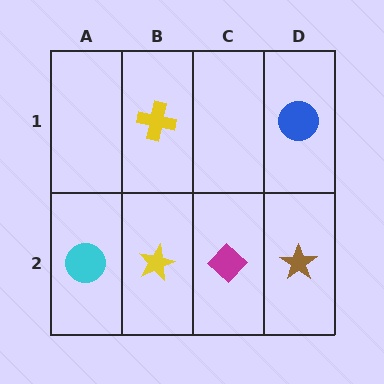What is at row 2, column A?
A cyan circle.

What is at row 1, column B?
A yellow cross.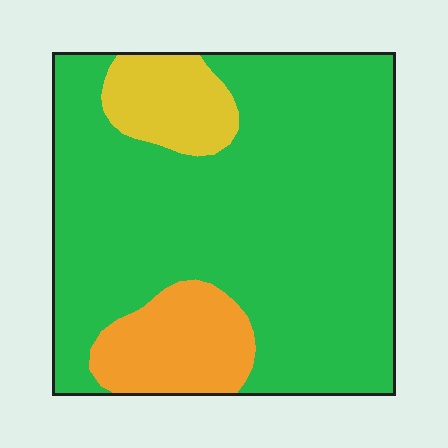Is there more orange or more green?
Green.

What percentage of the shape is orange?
Orange takes up about one eighth (1/8) of the shape.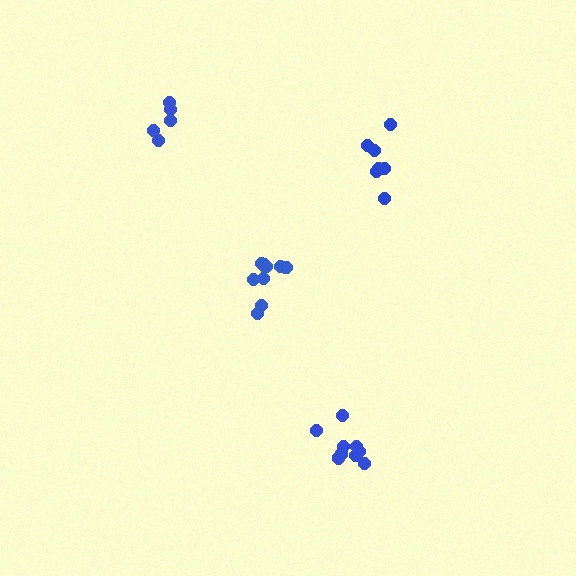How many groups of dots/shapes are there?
There are 4 groups.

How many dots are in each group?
Group 1: 10 dots, Group 2: 7 dots, Group 3: 9 dots, Group 4: 5 dots (31 total).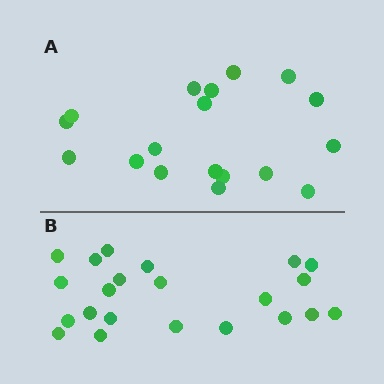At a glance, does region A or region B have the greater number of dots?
Region B (the bottom region) has more dots.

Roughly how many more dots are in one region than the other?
Region B has about 4 more dots than region A.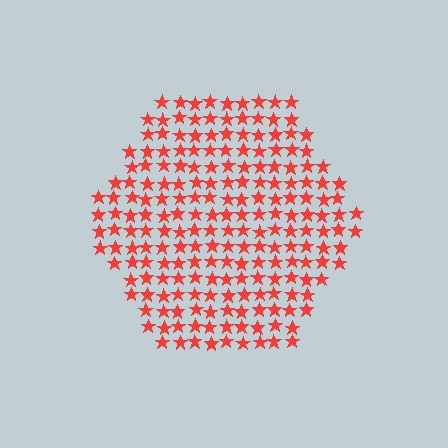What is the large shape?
The large shape is a hexagon.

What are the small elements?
The small elements are stars.